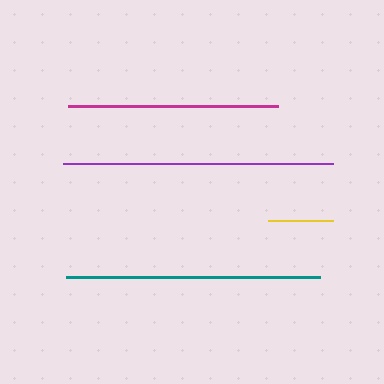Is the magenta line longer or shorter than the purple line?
The purple line is longer than the magenta line.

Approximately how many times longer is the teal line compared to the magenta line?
The teal line is approximately 1.2 times the length of the magenta line.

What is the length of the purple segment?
The purple segment is approximately 270 pixels long.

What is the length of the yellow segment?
The yellow segment is approximately 64 pixels long.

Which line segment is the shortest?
The yellow line is the shortest at approximately 64 pixels.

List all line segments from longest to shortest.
From longest to shortest: purple, teal, magenta, yellow.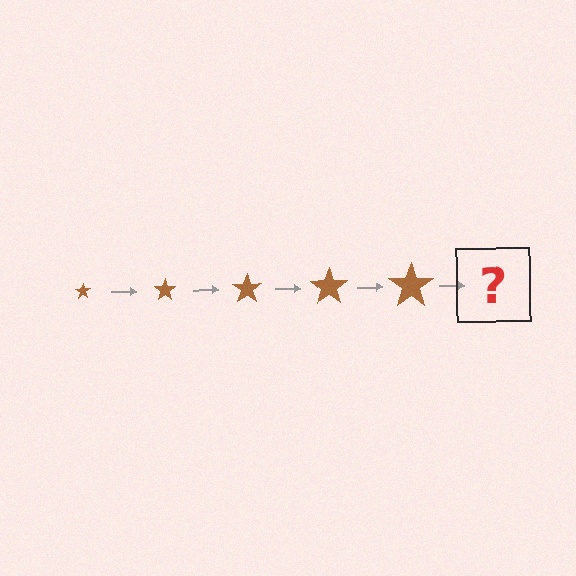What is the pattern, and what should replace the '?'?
The pattern is that the star gets progressively larger each step. The '?' should be a brown star, larger than the previous one.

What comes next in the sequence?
The next element should be a brown star, larger than the previous one.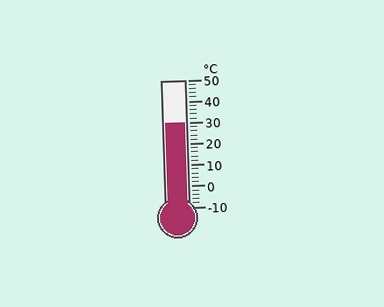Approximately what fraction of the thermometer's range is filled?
The thermometer is filled to approximately 65% of its range.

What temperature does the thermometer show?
The thermometer shows approximately 30°C.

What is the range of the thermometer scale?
The thermometer scale ranges from -10°C to 50°C.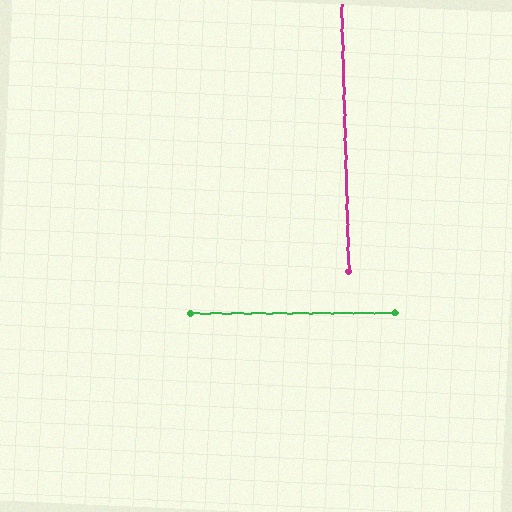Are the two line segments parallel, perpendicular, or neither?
Perpendicular — they meet at approximately 88°.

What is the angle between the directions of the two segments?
Approximately 88 degrees.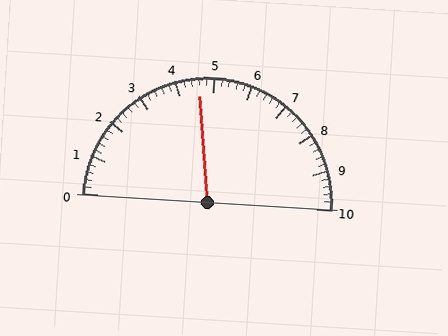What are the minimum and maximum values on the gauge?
The gauge ranges from 0 to 10.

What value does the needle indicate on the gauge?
The needle indicates approximately 4.6.